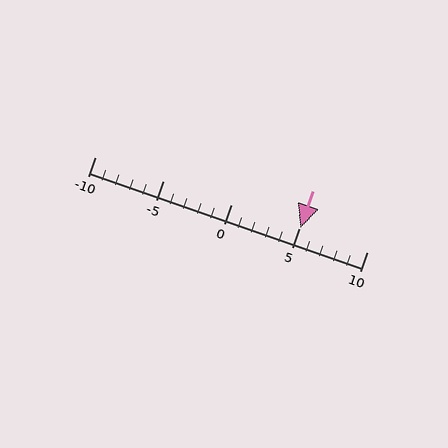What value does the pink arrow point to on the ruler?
The pink arrow points to approximately 5.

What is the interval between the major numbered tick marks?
The major tick marks are spaced 5 units apart.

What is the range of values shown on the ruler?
The ruler shows values from -10 to 10.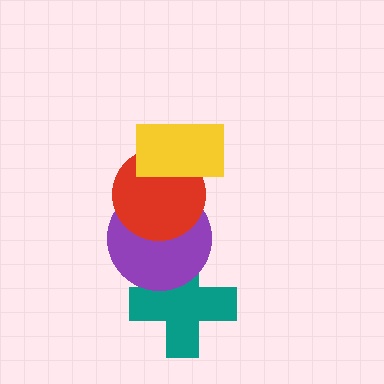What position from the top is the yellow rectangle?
The yellow rectangle is 1st from the top.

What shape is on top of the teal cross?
The purple circle is on top of the teal cross.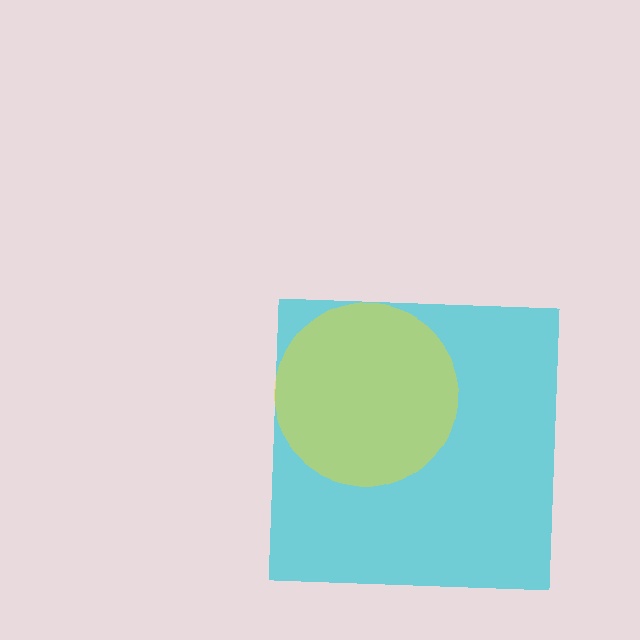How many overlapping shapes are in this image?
There are 2 overlapping shapes in the image.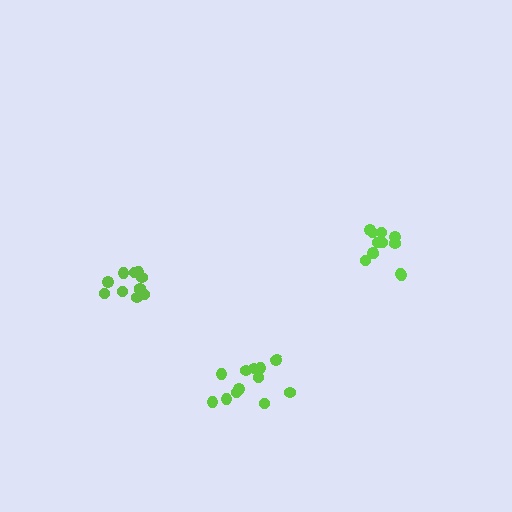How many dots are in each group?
Group 1: 12 dots, Group 2: 12 dots, Group 3: 11 dots (35 total).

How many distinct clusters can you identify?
There are 3 distinct clusters.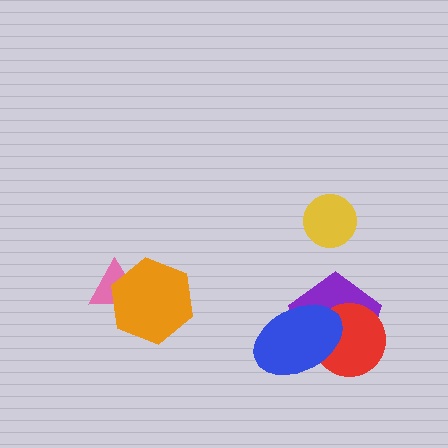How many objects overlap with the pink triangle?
1 object overlaps with the pink triangle.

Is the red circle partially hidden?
Yes, it is partially covered by another shape.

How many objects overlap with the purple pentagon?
2 objects overlap with the purple pentagon.